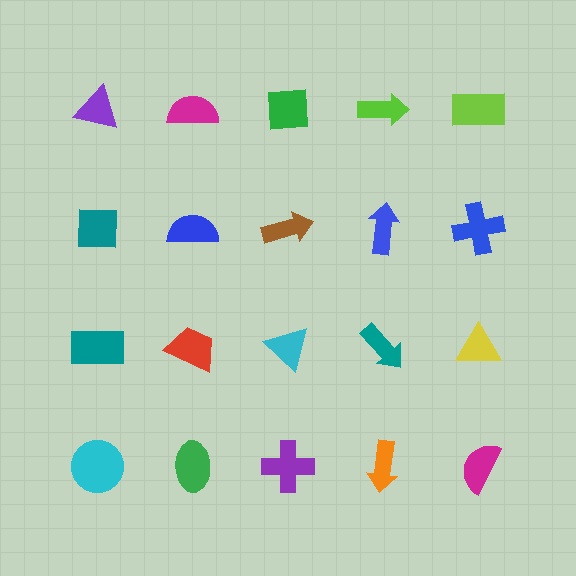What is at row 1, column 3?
A green square.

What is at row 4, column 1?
A cyan circle.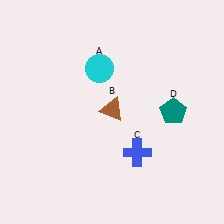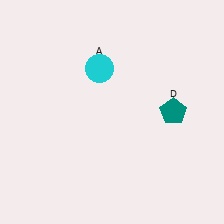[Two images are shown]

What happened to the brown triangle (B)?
The brown triangle (B) was removed in Image 2. It was in the top-right area of Image 1.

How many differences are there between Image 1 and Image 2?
There are 2 differences between the two images.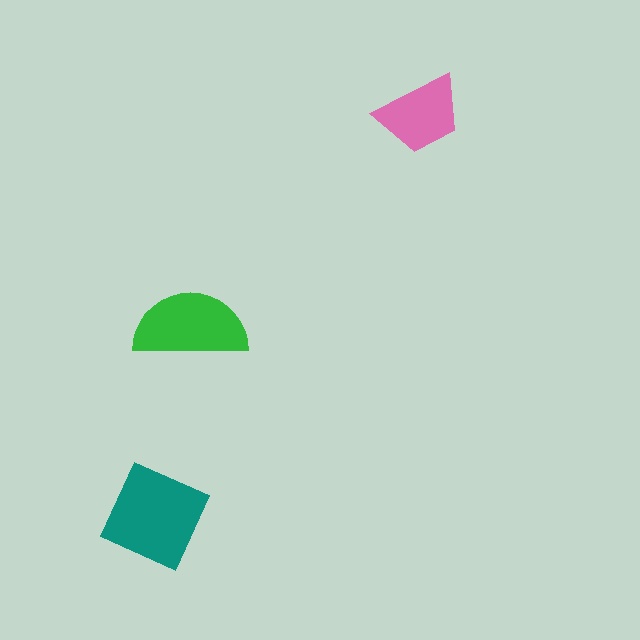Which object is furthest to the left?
The teal diamond is leftmost.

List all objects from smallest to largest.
The pink trapezoid, the green semicircle, the teal diamond.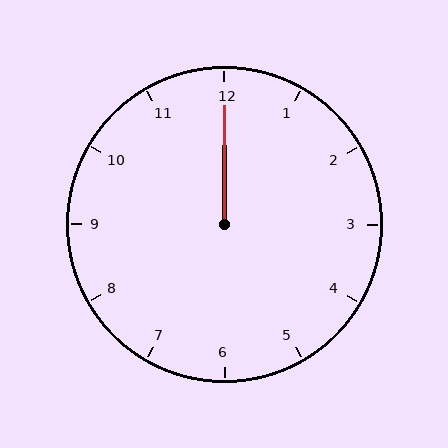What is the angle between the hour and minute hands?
Approximately 0 degrees.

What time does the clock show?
12:00.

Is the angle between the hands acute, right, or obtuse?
It is acute.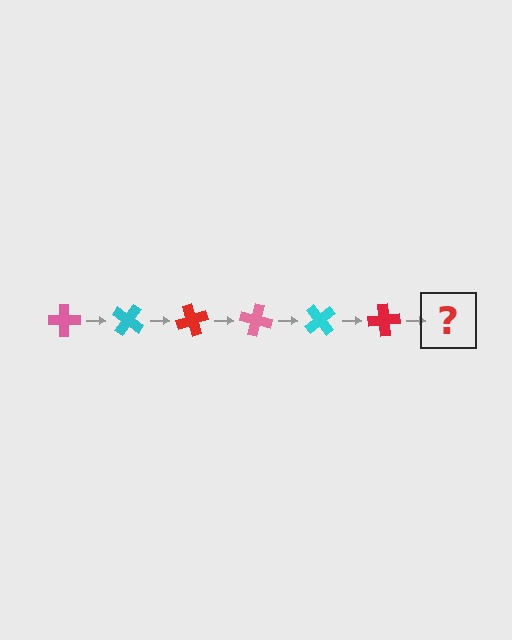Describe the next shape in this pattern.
It should be a pink cross, rotated 210 degrees from the start.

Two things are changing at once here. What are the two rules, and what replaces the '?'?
The two rules are that it rotates 35 degrees each step and the color cycles through pink, cyan, and red. The '?' should be a pink cross, rotated 210 degrees from the start.